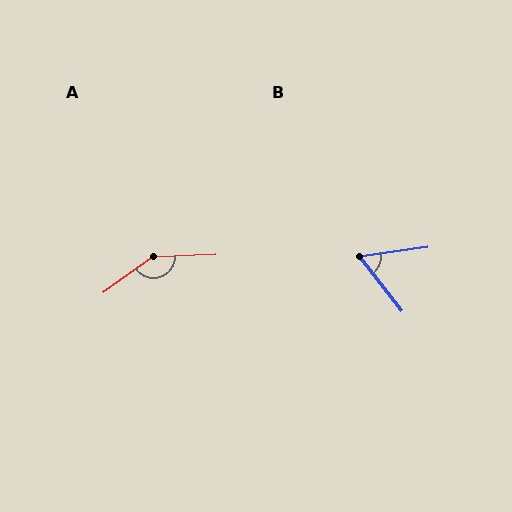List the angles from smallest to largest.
B (61°), A (146°).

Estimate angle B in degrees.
Approximately 61 degrees.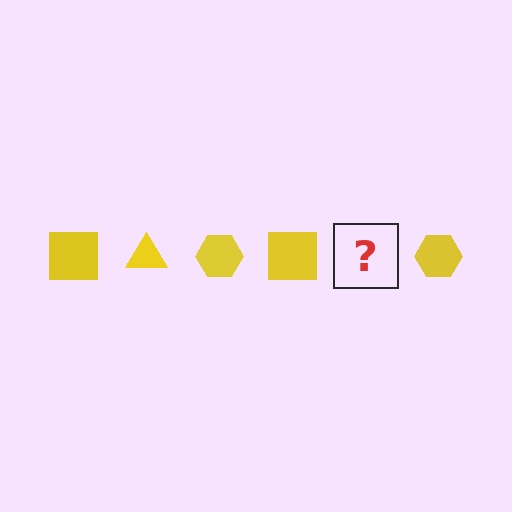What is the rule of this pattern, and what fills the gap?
The rule is that the pattern cycles through square, triangle, hexagon shapes in yellow. The gap should be filled with a yellow triangle.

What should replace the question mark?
The question mark should be replaced with a yellow triangle.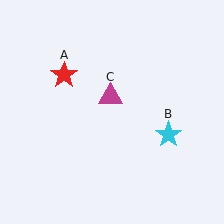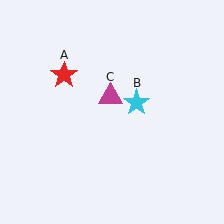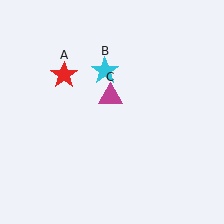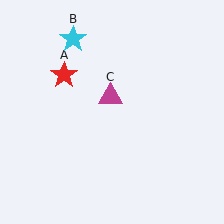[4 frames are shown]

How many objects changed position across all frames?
1 object changed position: cyan star (object B).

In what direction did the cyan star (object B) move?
The cyan star (object B) moved up and to the left.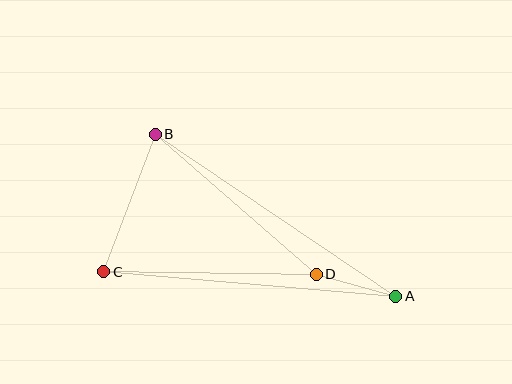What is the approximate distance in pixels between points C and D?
The distance between C and D is approximately 213 pixels.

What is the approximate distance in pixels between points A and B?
The distance between A and B is approximately 290 pixels.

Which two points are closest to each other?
Points A and D are closest to each other.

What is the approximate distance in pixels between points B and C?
The distance between B and C is approximately 147 pixels.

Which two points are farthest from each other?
Points A and C are farthest from each other.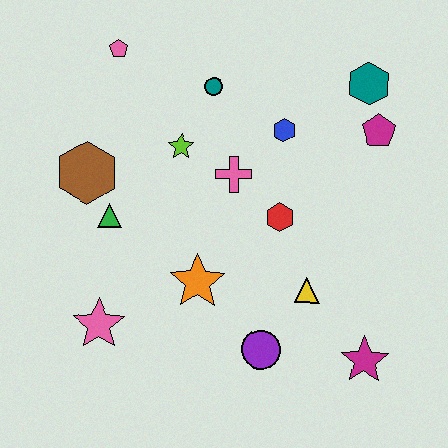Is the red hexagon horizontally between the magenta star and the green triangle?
Yes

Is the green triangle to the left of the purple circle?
Yes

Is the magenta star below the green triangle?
Yes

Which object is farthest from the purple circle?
The pink pentagon is farthest from the purple circle.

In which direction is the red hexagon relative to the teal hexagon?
The red hexagon is below the teal hexagon.